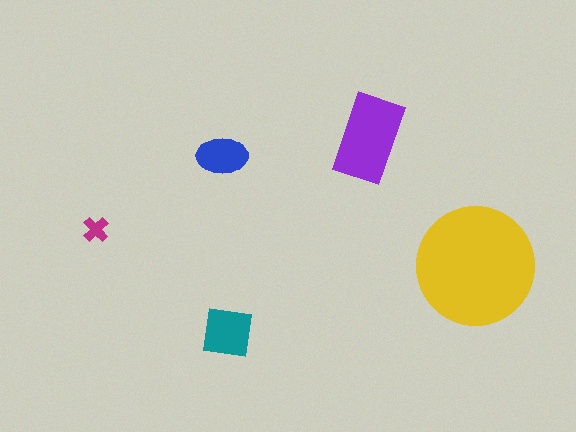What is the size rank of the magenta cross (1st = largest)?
5th.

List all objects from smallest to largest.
The magenta cross, the blue ellipse, the teal square, the purple rectangle, the yellow circle.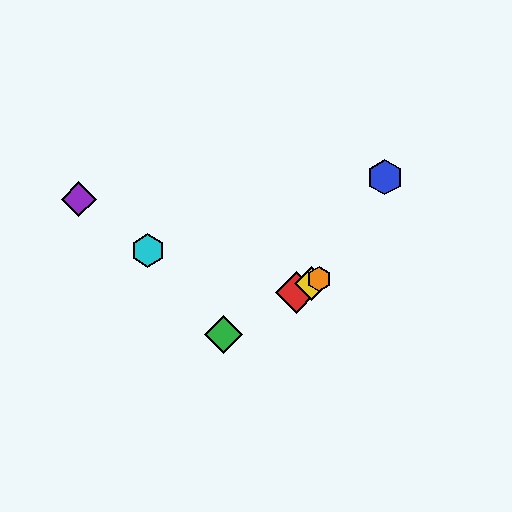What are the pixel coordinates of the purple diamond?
The purple diamond is at (79, 199).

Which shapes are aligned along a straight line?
The red diamond, the green diamond, the yellow diamond, the orange hexagon are aligned along a straight line.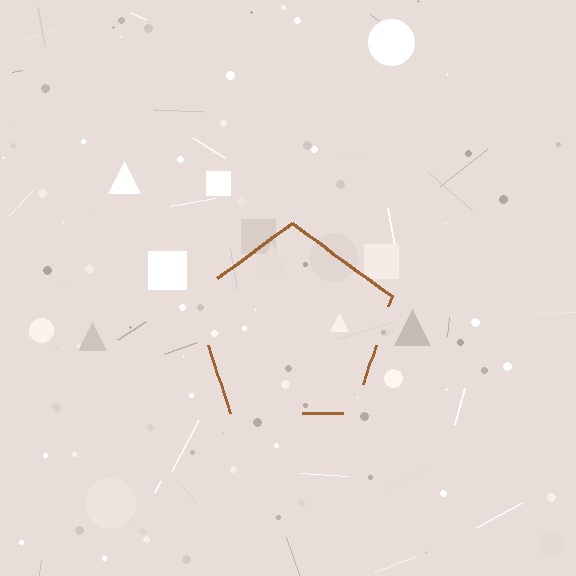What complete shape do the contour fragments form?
The contour fragments form a pentagon.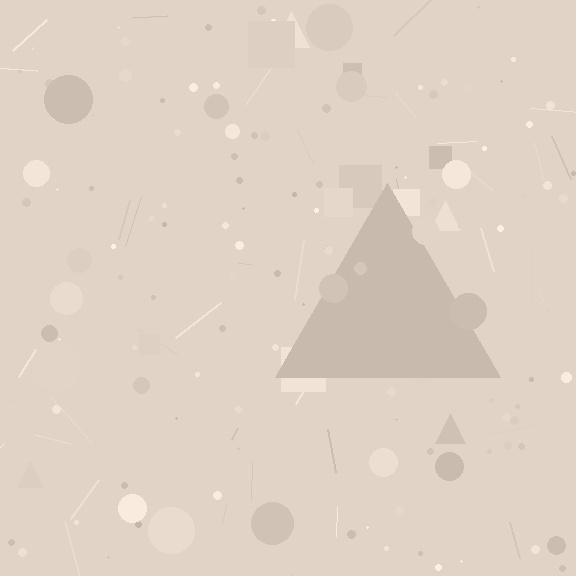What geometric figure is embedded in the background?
A triangle is embedded in the background.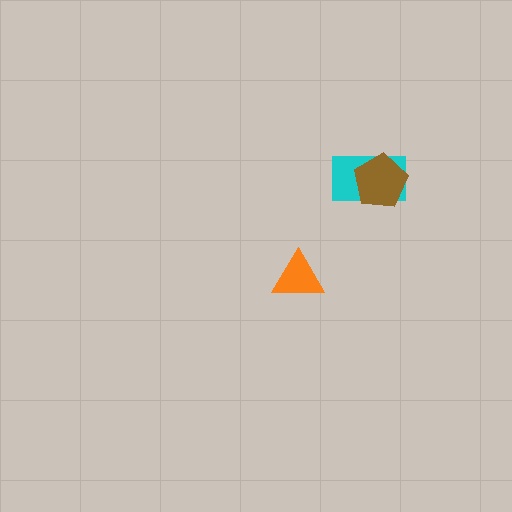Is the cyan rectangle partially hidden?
Yes, it is partially covered by another shape.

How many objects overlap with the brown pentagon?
1 object overlaps with the brown pentagon.